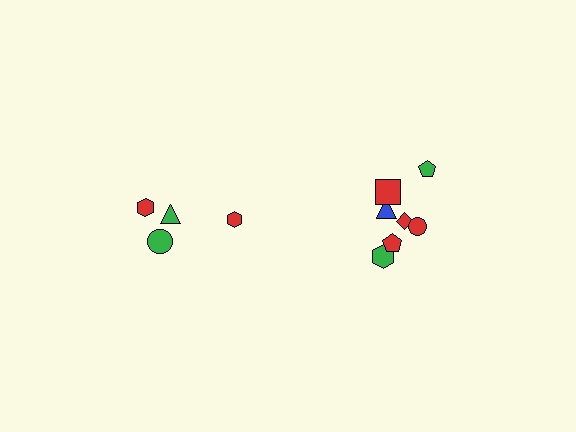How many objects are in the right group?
There are 7 objects.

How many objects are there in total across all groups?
There are 11 objects.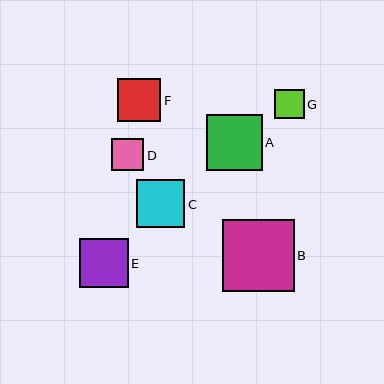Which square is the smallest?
Square G is the smallest with a size of approximately 29 pixels.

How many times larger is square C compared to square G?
Square C is approximately 1.7 times the size of square G.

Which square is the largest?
Square B is the largest with a size of approximately 72 pixels.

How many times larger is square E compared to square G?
Square E is approximately 1.7 times the size of square G.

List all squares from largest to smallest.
From largest to smallest: B, A, E, C, F, D, G.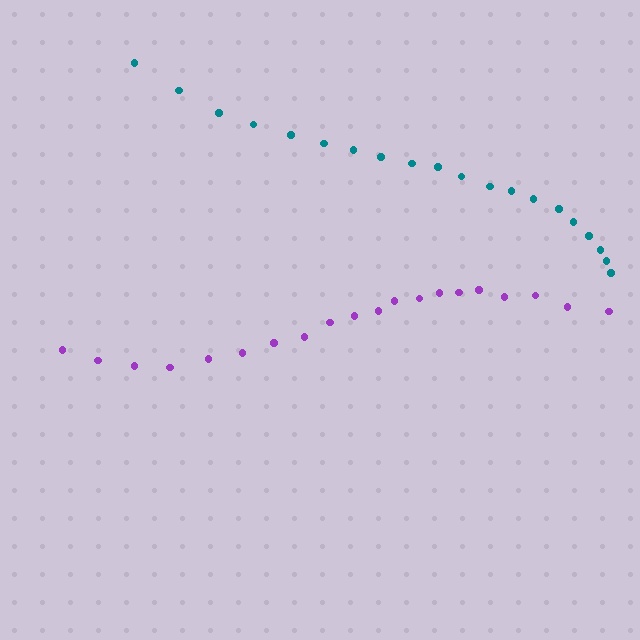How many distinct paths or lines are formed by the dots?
There are 2 distinct paths.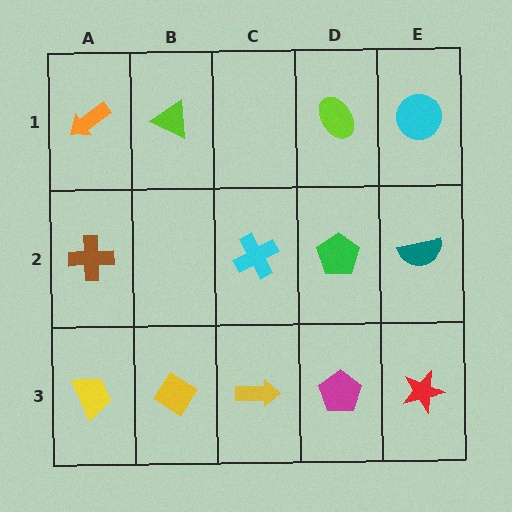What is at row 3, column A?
A yellow trapezoid.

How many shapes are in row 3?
5 shapes.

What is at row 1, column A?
An orange arrow.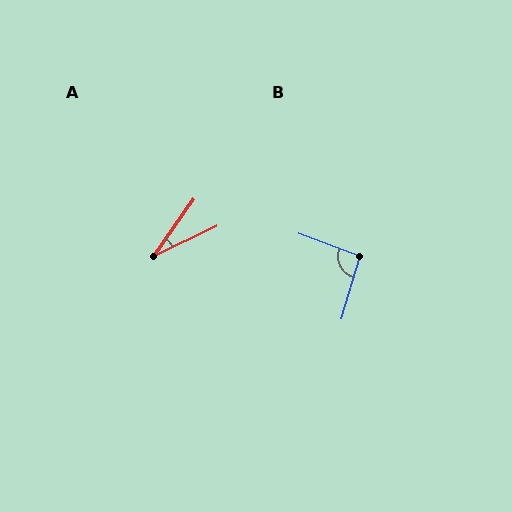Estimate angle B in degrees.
Approximately 94 degrees.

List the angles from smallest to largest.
A (30°), B (94°).